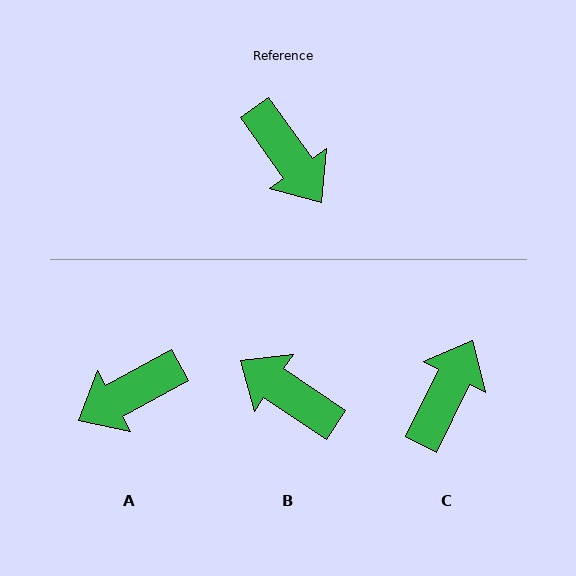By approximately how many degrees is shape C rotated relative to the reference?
Approximately 119 degrees counter-clockwise.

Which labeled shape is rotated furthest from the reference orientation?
B, about 159 degrees away.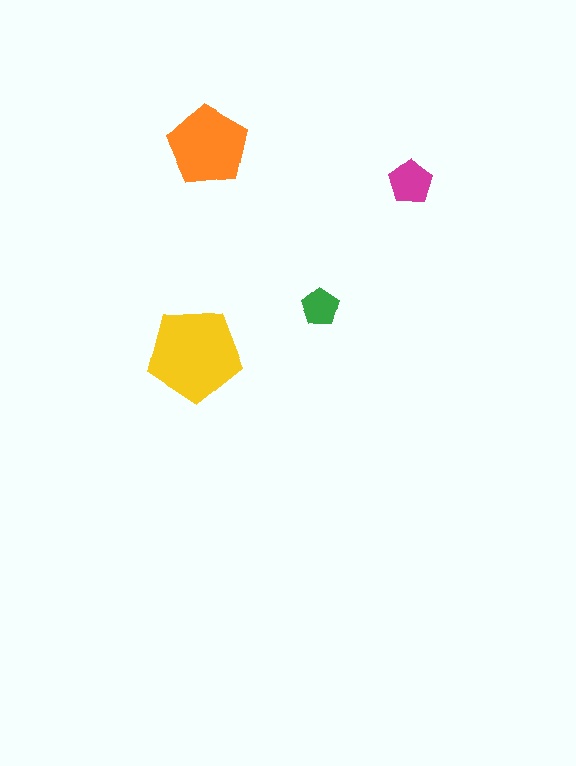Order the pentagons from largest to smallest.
the yellow one, the orange one, the magenta one, the green one.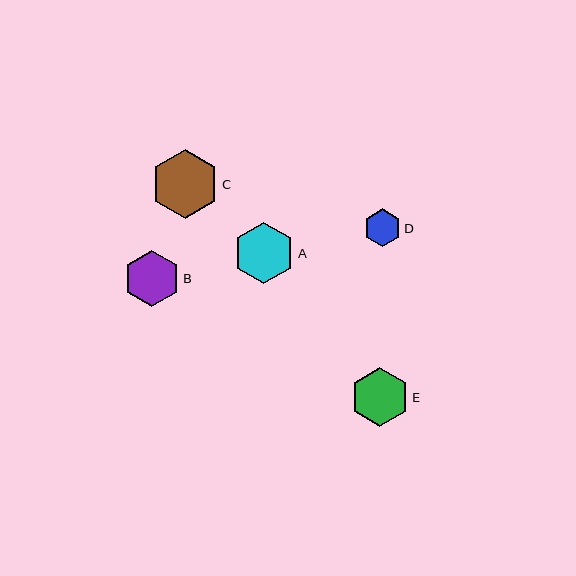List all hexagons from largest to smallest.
From largest to smallest: C, A, E, B, D.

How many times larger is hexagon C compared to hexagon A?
Hexagon C is approximately 1.1 times the size of hexagon A.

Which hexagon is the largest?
Hexagon C is the largest with a size of approximately 68 pixels.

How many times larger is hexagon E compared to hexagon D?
Hexagon E is approximately 1.6 times the size of hexagon D.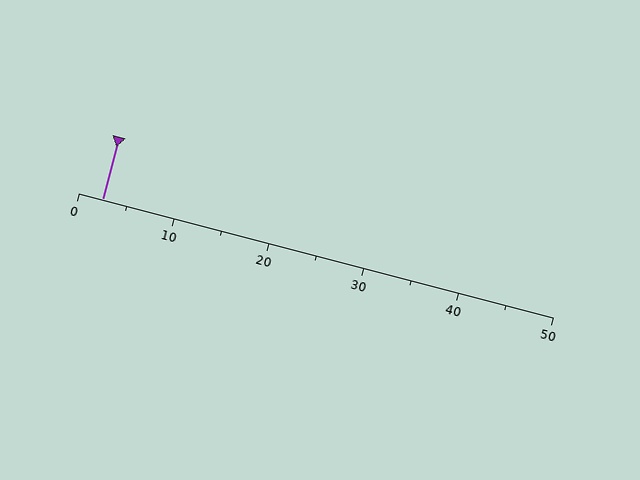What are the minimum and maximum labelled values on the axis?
The axis runs from 0 to 50.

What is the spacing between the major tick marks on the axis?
The major ticks are spaced 10 apart.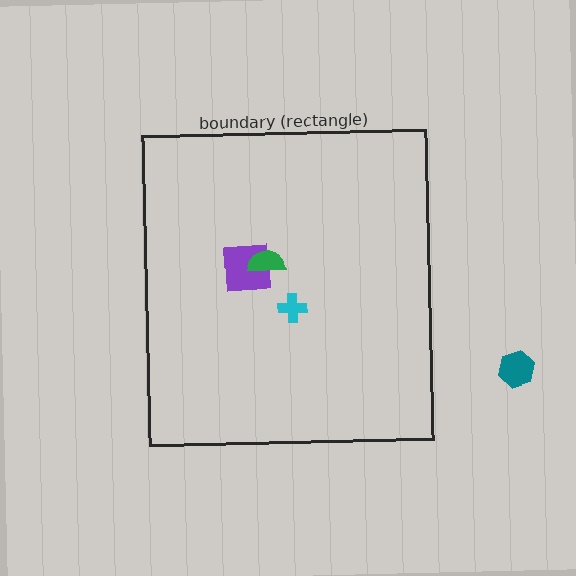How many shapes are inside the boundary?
3 inside, 1 outside.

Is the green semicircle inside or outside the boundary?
Inside.